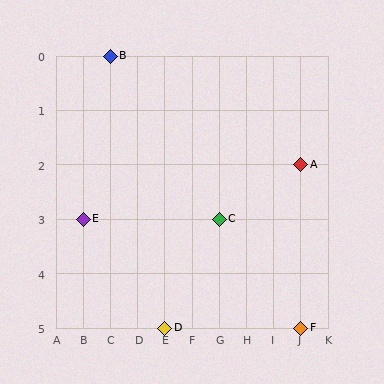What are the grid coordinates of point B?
Point B is at grid coordinates (C, 0).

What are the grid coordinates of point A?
Point A is at grid coordinates (J, 2).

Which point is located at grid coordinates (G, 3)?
Point C is at (G, 3).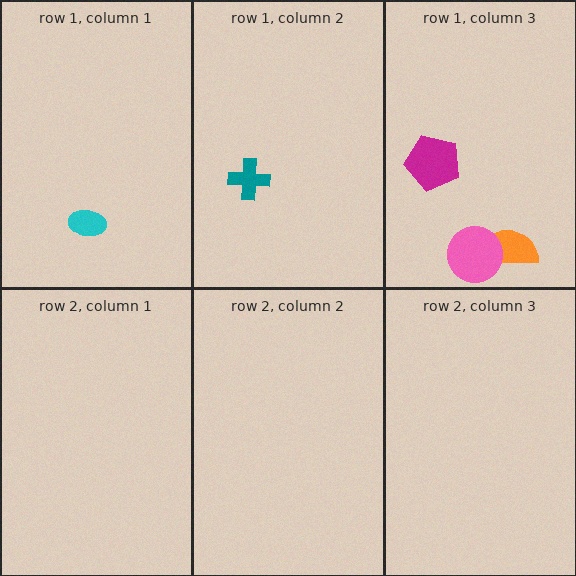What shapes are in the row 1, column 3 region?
The orange semicircle, the magenta pentagon, the pink circle.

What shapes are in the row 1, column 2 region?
The teal cross.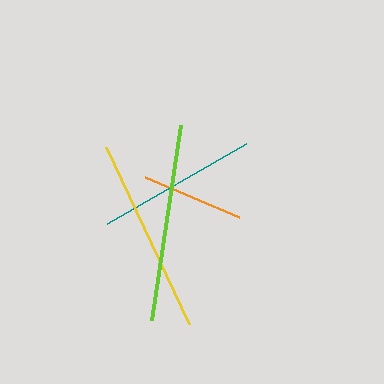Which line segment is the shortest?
The orange line is the shortest at approximately 102 pixels.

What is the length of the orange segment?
The orange segment is approximately 102 pixels long.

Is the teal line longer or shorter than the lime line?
The lime line is longer than the teal line.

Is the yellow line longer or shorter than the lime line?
The lime line is longer than the yellow line.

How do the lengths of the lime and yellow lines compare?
The lime and yellow lines are approximately the same length.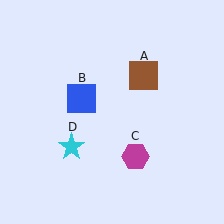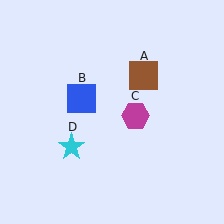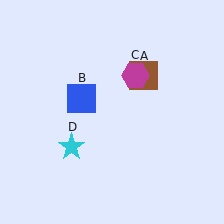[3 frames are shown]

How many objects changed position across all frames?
1 object changed position: magenta hexagon (object C).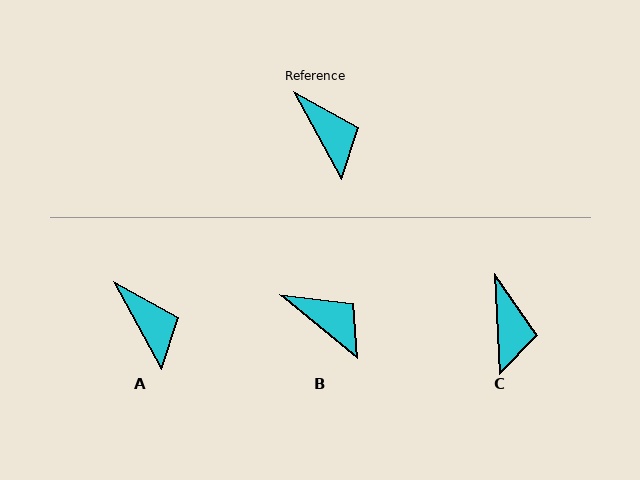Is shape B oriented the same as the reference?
No, it is off by about 22 degrees.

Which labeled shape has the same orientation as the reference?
A.